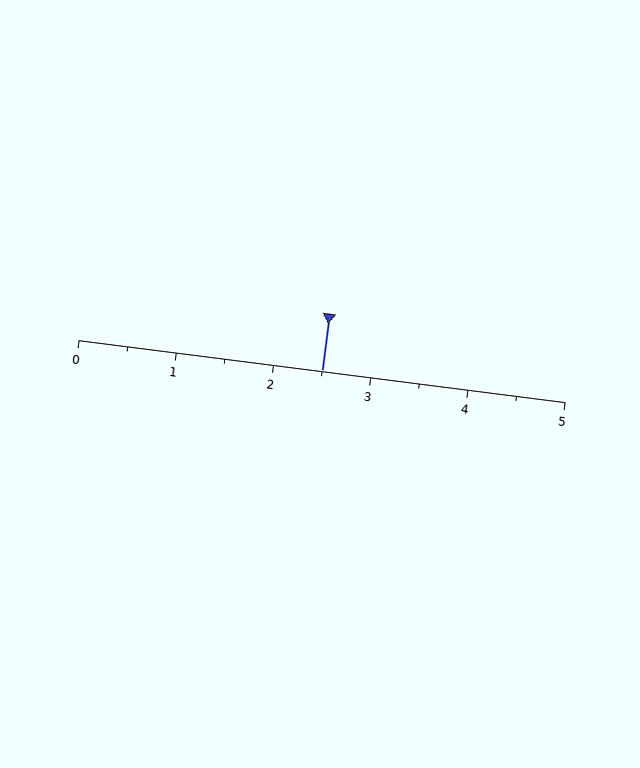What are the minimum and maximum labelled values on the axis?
The axis runs from 0 to 5.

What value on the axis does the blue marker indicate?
The marker indicates approximately 2.5.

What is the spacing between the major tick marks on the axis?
The major ticks are spaced 1 apart.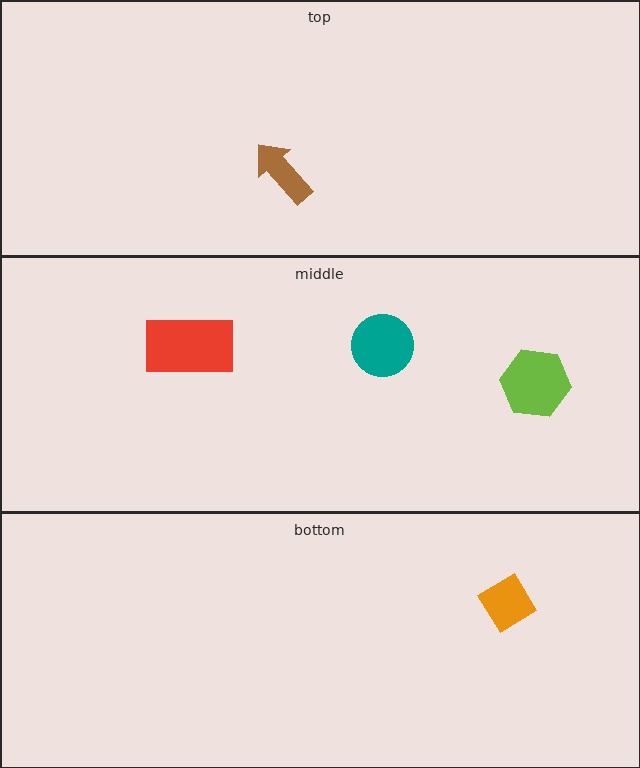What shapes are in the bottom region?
The orange diamond.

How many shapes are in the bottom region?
1.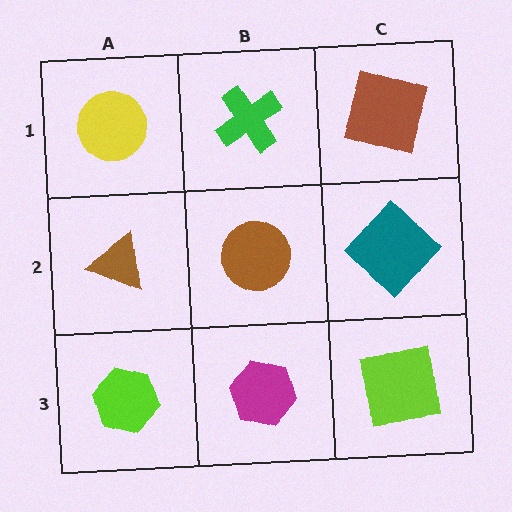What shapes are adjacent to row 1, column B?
A brown circle (row 2, column B), a yellow circle (row 1, column A), a brown square (row 1, column C).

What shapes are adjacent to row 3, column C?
A teal diamond (row 2, column C), a magenta hexagon (row 3, column B).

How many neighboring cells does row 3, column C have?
2.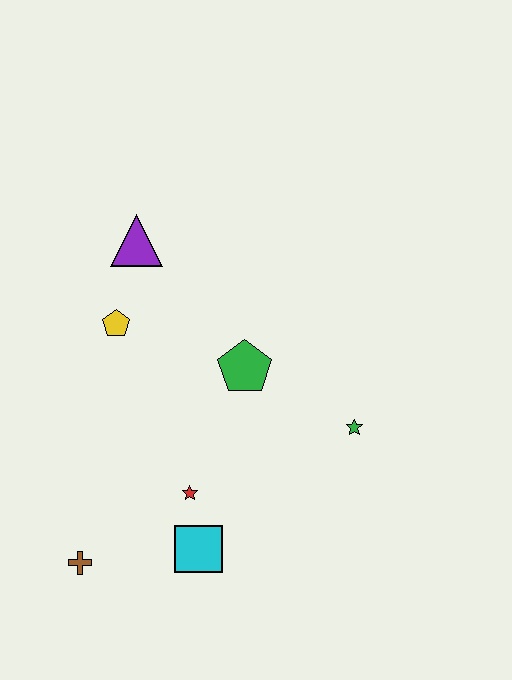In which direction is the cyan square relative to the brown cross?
The cyan square is to the right of the brown cross.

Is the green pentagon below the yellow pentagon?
Yes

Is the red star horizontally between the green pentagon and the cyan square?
No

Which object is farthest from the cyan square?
The purple triangle is farthest from the cyan square.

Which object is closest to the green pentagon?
The green star is closest to the green pentagon.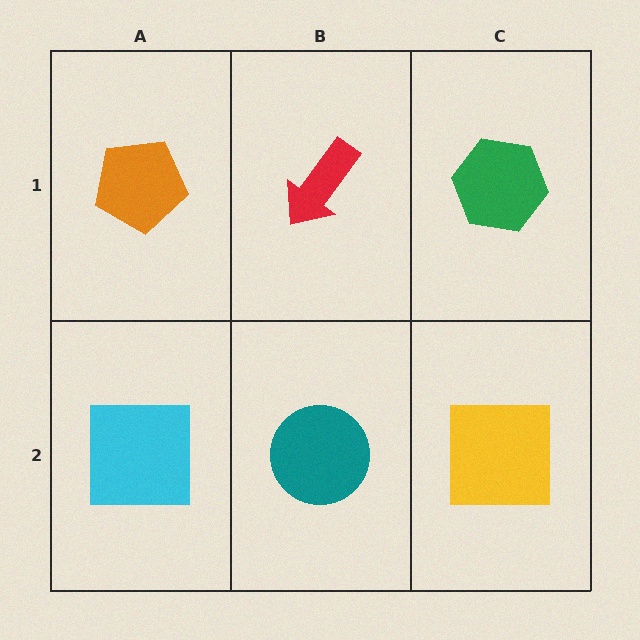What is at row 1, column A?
An orange pentagon.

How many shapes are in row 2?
3 shapes.